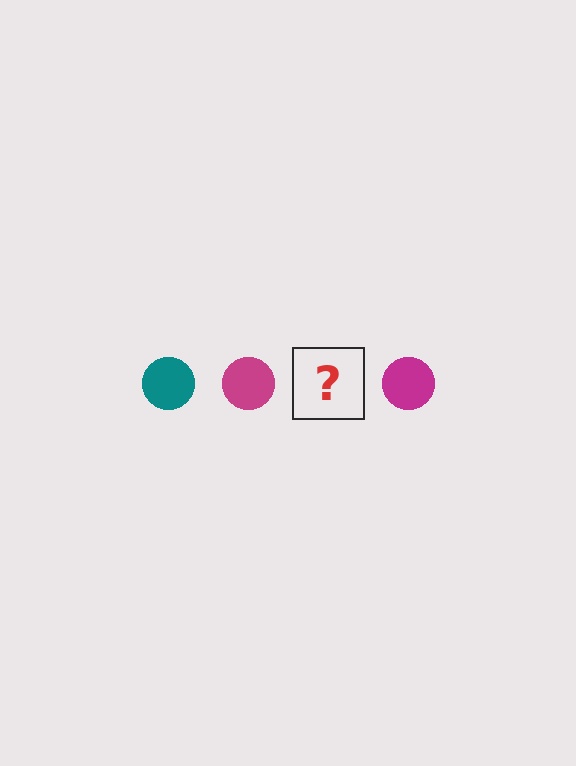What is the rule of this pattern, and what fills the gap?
The rule is that the pattern cycles through teal, magenta circles. The gap should be filled with a teal circle.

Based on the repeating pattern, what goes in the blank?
The blank should be a teal circle.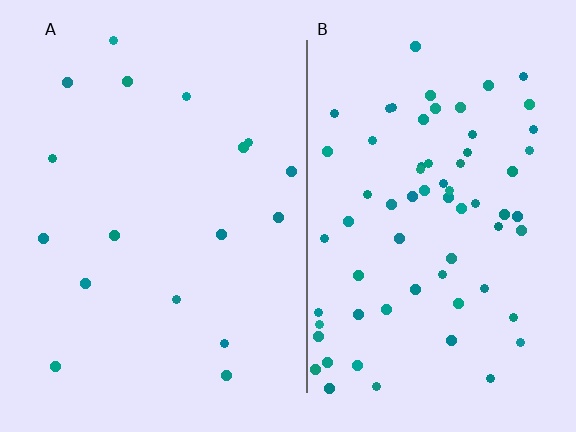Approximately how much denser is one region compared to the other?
Approximately 4.0× — region B over region A.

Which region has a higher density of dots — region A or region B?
B (the right).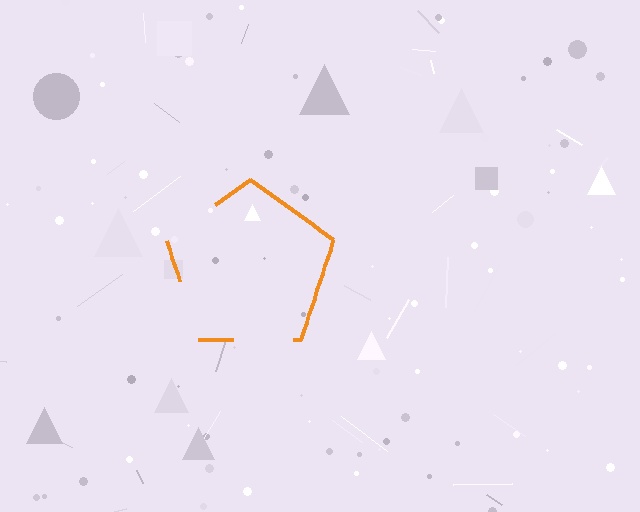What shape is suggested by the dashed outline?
The dashed outline suggests a pentagon.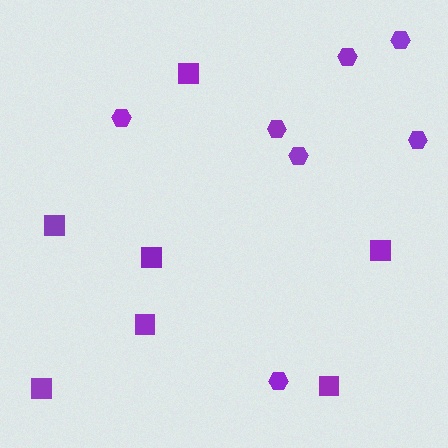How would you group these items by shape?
There are 2 groups: one group of hexagons (7) and one group of squares (7).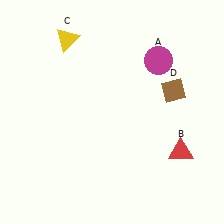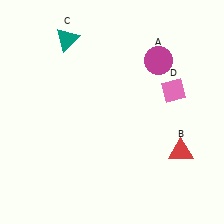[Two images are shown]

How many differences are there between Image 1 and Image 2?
There are 2 differences between the two images.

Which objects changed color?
C changed from yellow to teal. D changed from brown to pink.